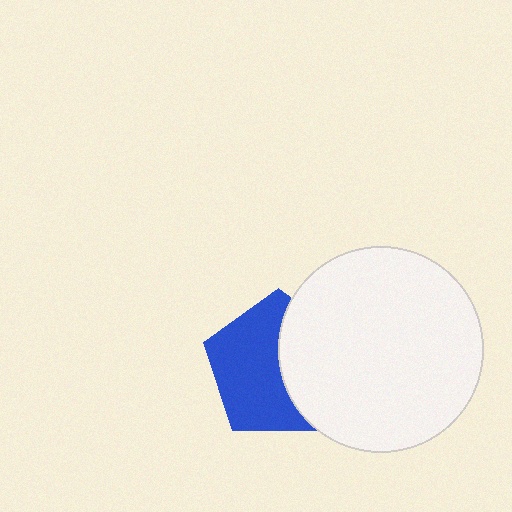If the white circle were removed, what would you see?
You would see the complete blue pentagon.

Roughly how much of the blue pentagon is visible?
About half of it is visible (roughly 58%).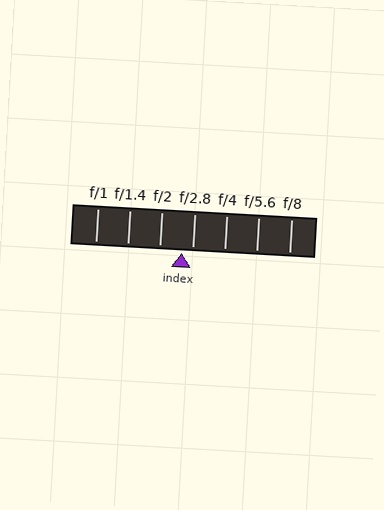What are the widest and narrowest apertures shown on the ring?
The widest aperture shown is f/1 and the narrowest is f/8.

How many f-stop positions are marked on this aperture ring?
There are 7 f-stop positions marked.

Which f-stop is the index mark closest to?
The index mark is closest to f/2.8.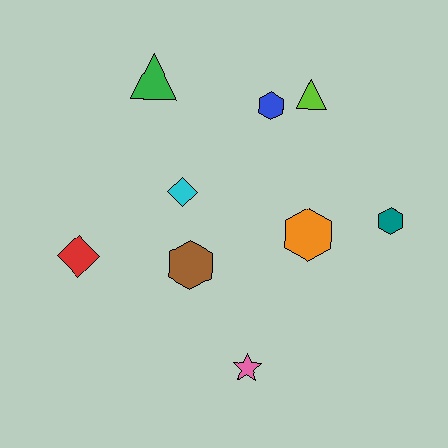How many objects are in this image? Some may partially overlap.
There are 9 objects.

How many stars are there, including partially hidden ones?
There is 1 star.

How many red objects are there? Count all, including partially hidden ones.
There is 1 red object.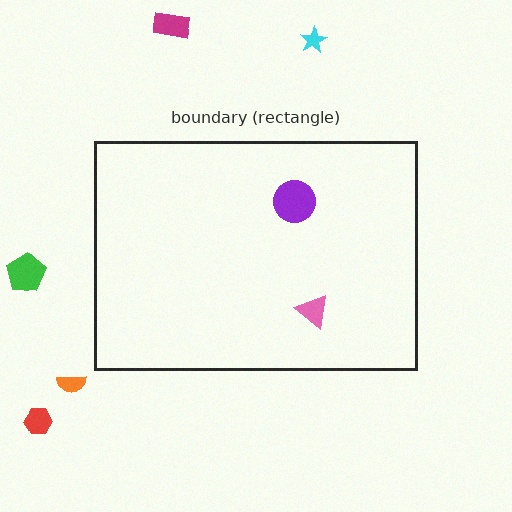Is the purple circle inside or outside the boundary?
Inside.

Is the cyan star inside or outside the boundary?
Outside.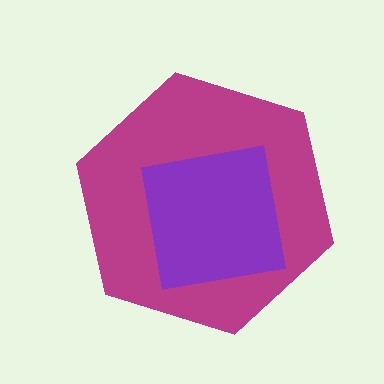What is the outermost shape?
The magenta hexagon.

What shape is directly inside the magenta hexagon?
The purple square.